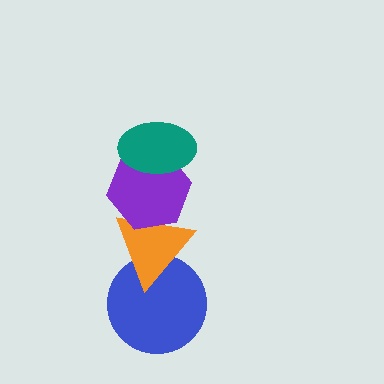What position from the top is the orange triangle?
The orange triangle is 3rd from the top.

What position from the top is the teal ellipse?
The teal ellipse is 1st from the top.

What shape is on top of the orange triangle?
The purple hexagon is on top of the orange triangle.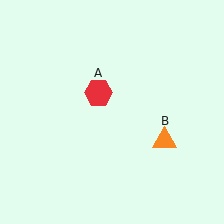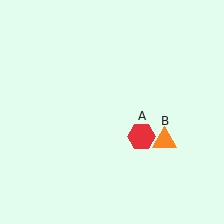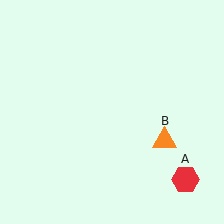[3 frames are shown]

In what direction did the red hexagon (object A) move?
The red hexagon (object A) moved down and to the right.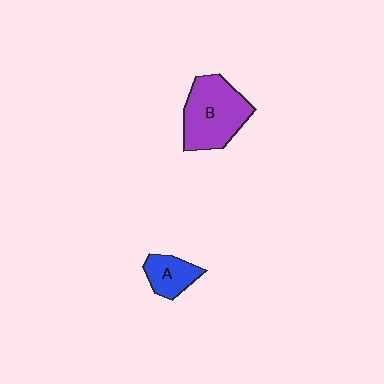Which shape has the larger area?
Shape B (purple).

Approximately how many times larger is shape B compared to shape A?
Approximately 2.2 times.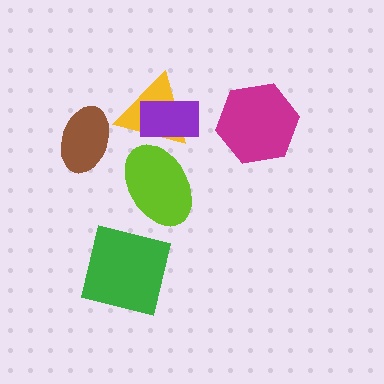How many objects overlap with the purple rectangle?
1 object overlaps with the purple rectangle.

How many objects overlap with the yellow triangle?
2 objects overlap with the yellow triangle.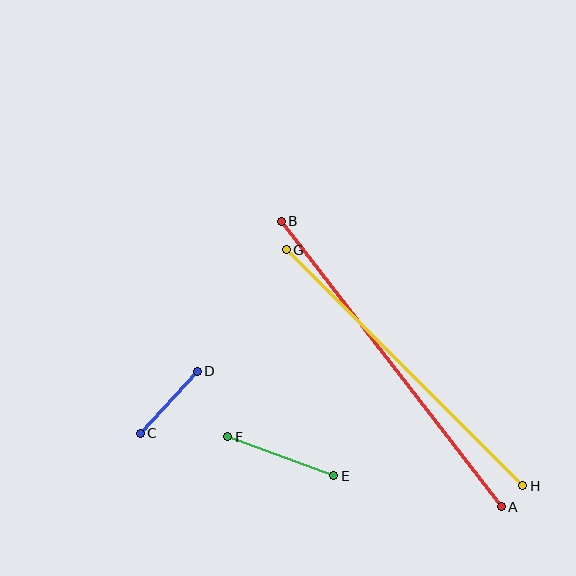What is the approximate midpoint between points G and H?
The midpoint is at approximately (404, 368) pixels.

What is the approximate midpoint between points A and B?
The midpoint is at approximately (391, 364) pixels.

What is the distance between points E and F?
The distance is approximately 113 pixels.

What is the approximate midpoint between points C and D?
The midpoint is at approximately (169, 402) pixels.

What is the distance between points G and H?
The distance is approximately 334 pixels.